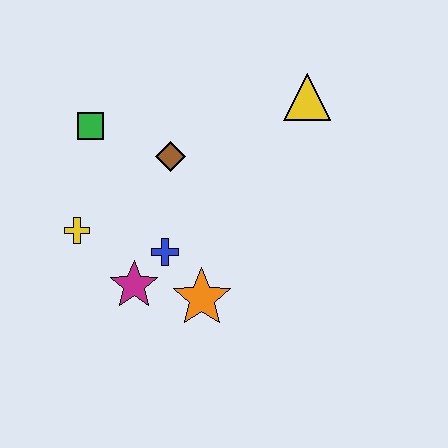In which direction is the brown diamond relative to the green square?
The brown diamond is to the right of the green square.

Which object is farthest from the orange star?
The yellow triangle is farthest from the orange star.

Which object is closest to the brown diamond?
The green square is closest to the brown diamond.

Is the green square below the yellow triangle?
Yes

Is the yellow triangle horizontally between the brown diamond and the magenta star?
No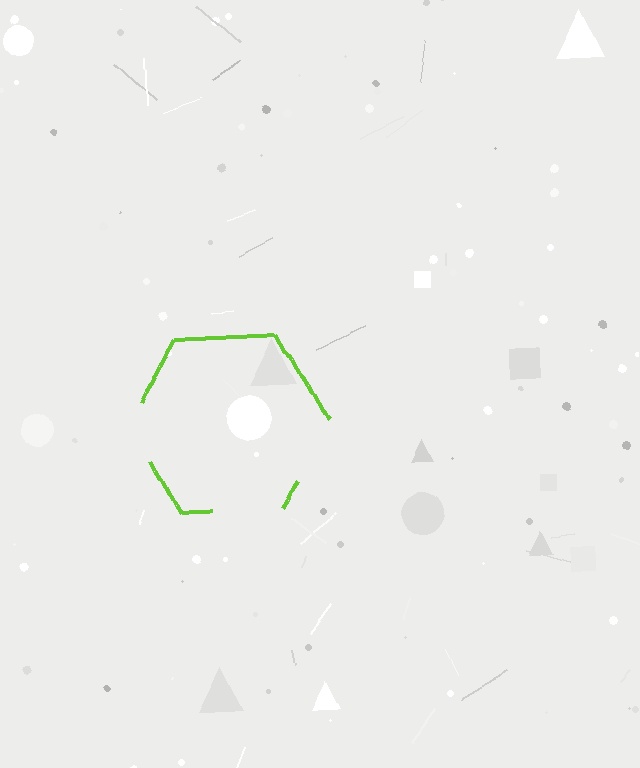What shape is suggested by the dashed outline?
The dashed outline suggests a hexagon.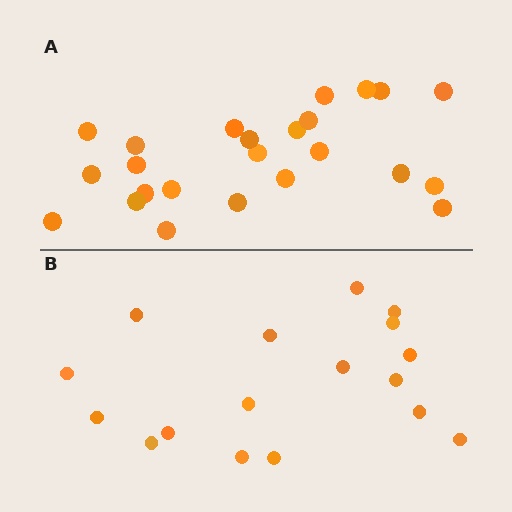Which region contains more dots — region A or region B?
Region A (the top region) has more dots.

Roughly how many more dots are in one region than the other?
Region A has roughly 8 or so more dots than region B.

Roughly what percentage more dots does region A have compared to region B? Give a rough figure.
About 40% more.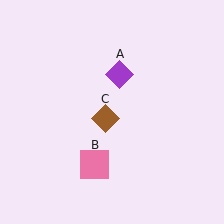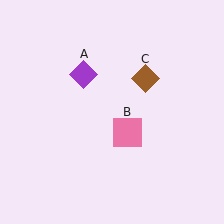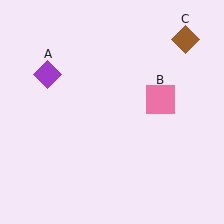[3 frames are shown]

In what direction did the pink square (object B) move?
The pink square (object B) moved up and to the right.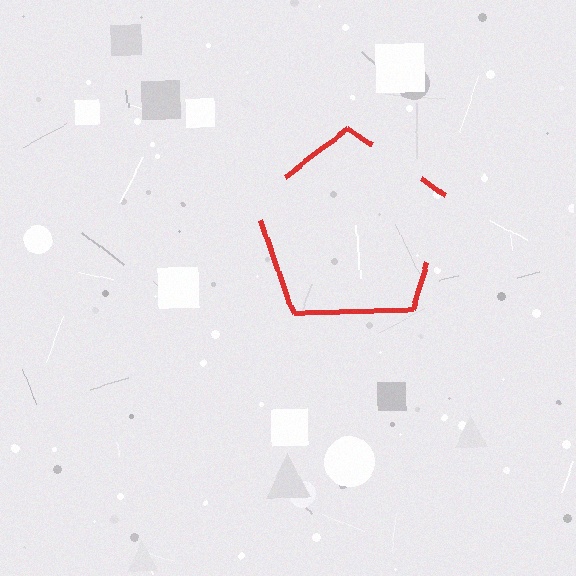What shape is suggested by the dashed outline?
The dashed outline suggests a pentagon.